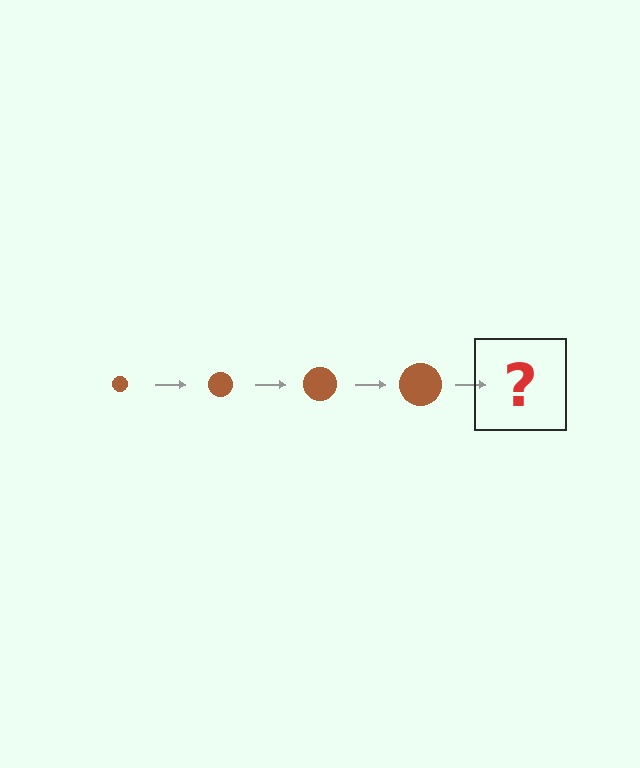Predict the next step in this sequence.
The next step is a brown circle, larger than the previous one.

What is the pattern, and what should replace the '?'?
The pattern is that the circle gets progressively larger each step. The '?' should be a brown circle, larger than the previous one.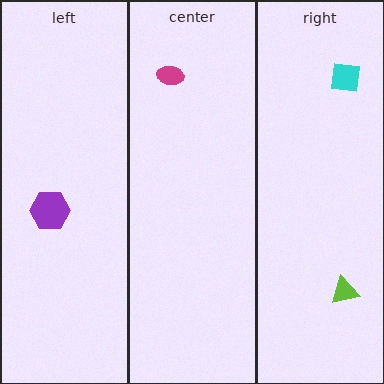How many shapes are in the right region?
2.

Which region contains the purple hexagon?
The left region.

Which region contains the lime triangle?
The right region.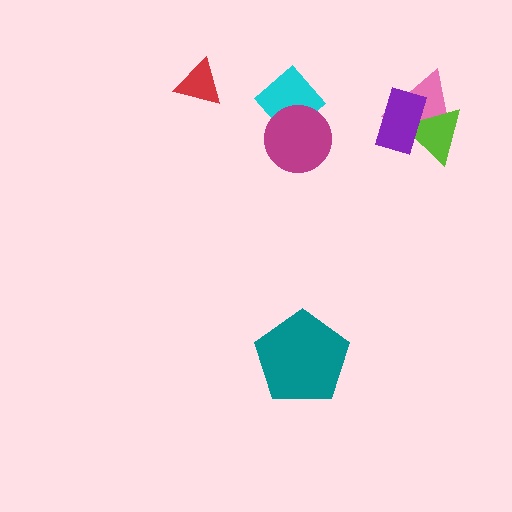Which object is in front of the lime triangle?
The purple rectangle is in front of the lime triangle.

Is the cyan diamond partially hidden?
Yes, it is partially covered by another shape.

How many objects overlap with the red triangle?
0 objects overlap with the red triangle.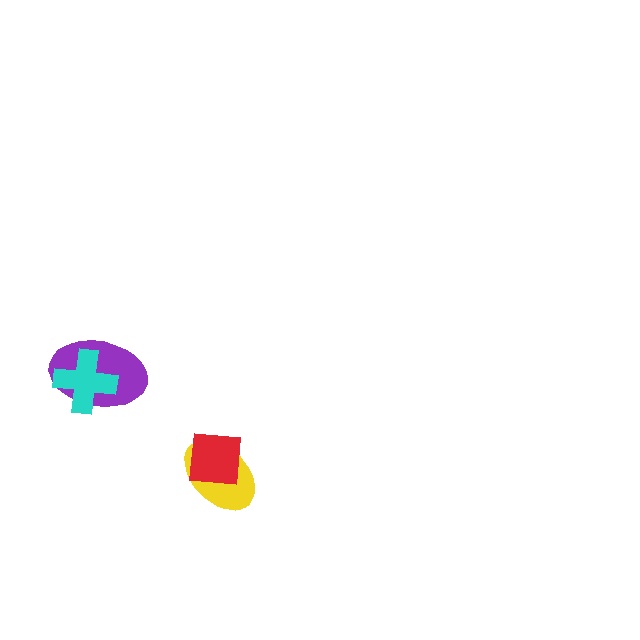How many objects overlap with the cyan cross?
1 object overlaps with the cyan cross.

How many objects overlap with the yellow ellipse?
1 object overlaps with the yellow ellipse.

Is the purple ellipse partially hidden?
Yes, it is partially covered by another shape.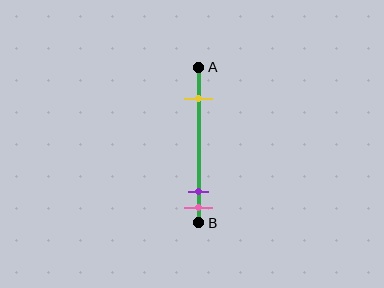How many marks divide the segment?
There are 3 marks dividing the segment.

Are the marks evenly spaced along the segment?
No, the marks are not evenly spaced.